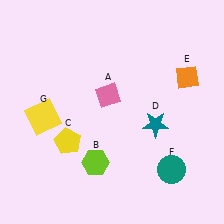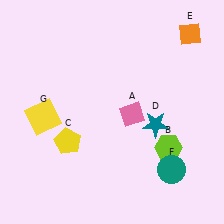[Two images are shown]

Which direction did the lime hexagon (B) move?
The lime hexagon (B) moved right.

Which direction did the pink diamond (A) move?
The pink diamond (A) moved right.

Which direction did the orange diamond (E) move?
The orange diamond (E) moved up.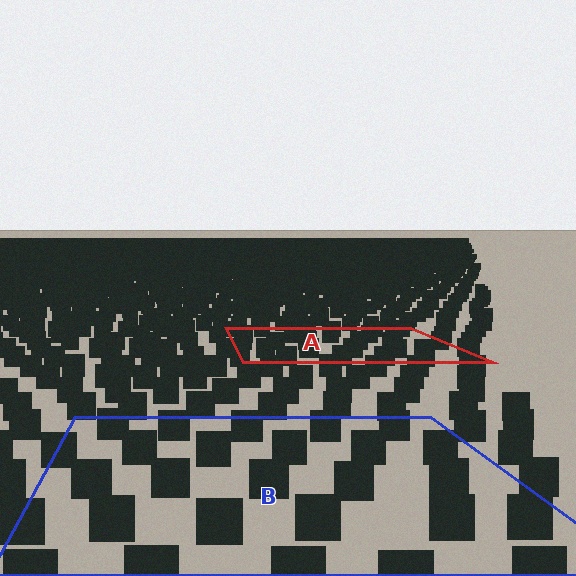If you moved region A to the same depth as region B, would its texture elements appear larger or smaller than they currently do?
They would appear larger. At a closer depth, the same texture elements are projected at a bigger on-screen size.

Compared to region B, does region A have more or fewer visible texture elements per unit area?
Region A has more texture elements per unit area — they are packed more densely because it is farther away.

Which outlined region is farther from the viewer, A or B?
Region A is farther from the viewer — the texture elements inside it appear smaller and more densely packed.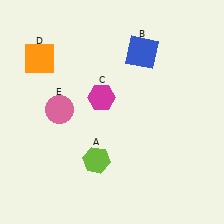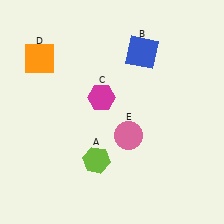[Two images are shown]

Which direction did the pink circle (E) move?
The pink circle (E) moved right.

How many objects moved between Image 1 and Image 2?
1 object moved between the two images.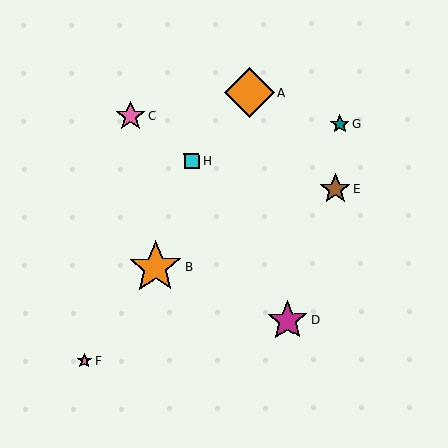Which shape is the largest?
The orange star (labeled B) is the largest.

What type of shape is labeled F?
Shape F is a pink star.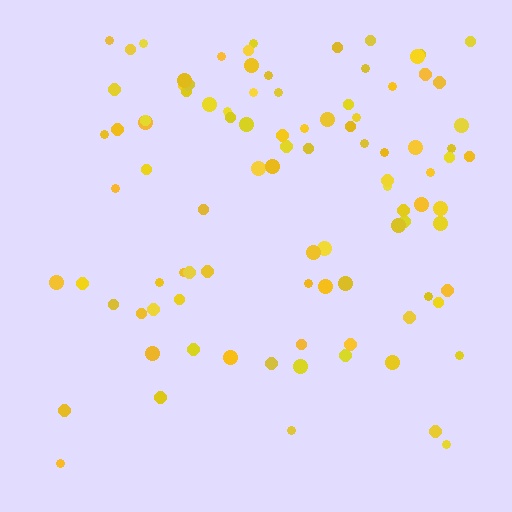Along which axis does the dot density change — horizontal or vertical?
Vertical.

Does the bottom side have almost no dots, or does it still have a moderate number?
Still a moderate number, just noticeably fewer than the top.